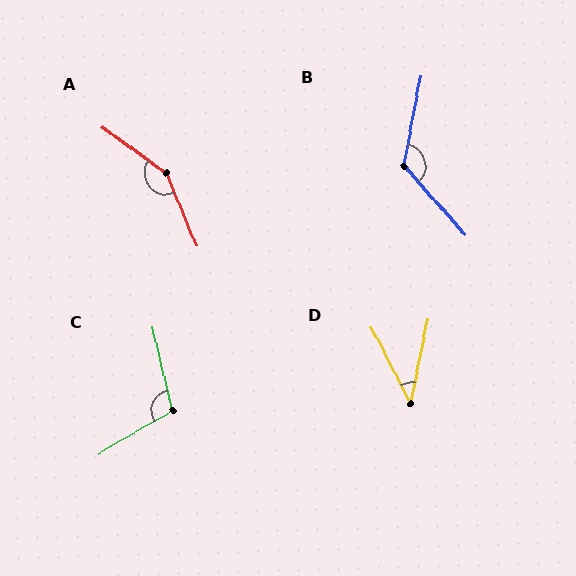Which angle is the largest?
A, at approximately 148 degrees.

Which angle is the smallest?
D, at approximately 38 degrees.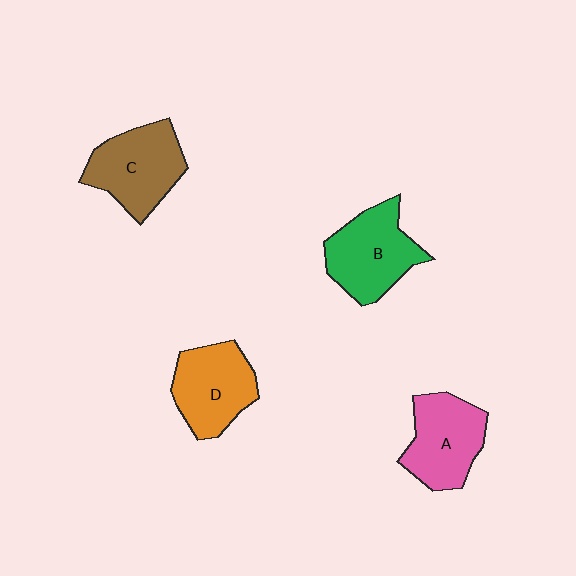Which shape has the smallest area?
Shape D (orange).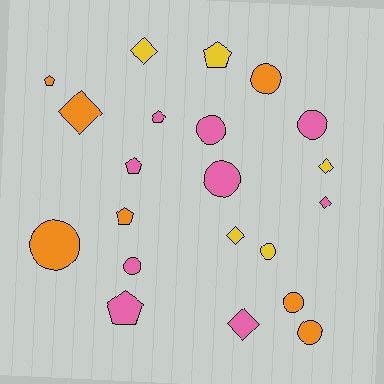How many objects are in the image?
There are 21 objects.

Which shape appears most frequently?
Circle, with 9 objects.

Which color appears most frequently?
Pink, with 9 objects.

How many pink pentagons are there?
There are 3 pink pentagons.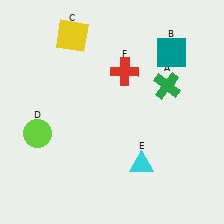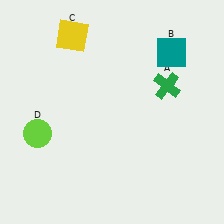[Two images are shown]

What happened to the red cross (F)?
The red cross (F) was removed in Image 2. It was in the top-right area of Image 1.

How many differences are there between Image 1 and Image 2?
There are 2 differences between the two images.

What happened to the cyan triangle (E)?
The cyan triangle (E) was removed in Image 2. It was in the bottom-right area of Image 1.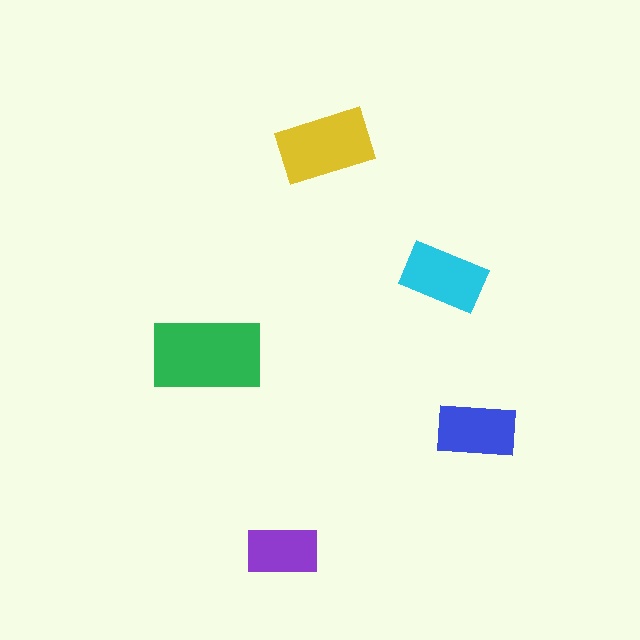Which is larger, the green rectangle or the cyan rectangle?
The green one.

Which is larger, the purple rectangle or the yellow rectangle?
The yellow one.